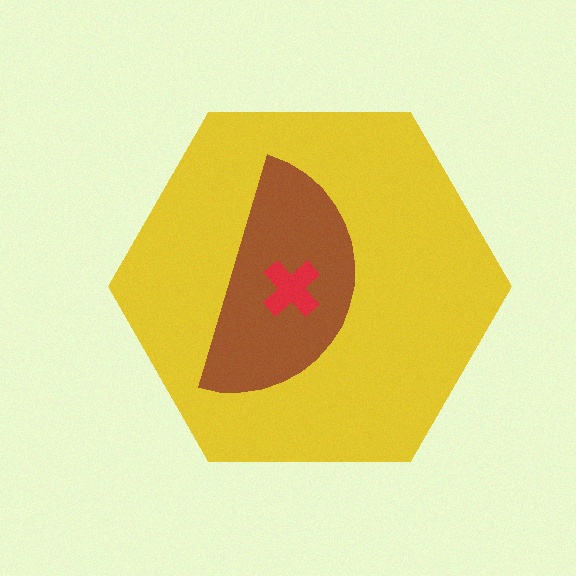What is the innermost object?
The red cross.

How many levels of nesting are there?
3.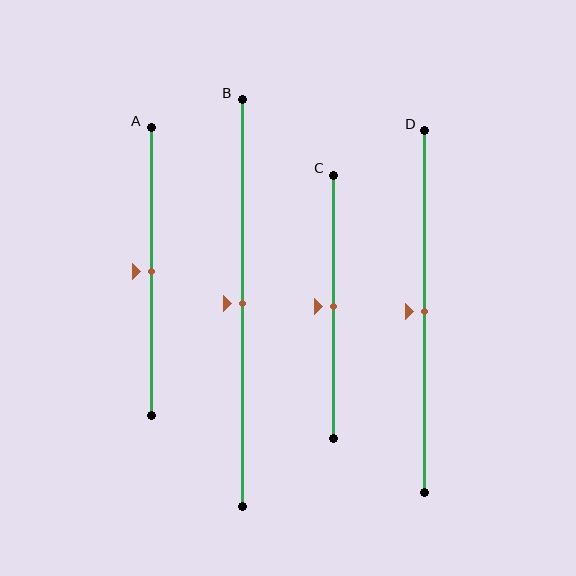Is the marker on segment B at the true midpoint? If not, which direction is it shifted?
Yes, the marker on segment B is at the true midpoint.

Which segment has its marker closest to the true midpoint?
Segment A has its marker closest to the true midpoint.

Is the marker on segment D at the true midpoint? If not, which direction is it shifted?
Yes, the marker on segment D is at the true midpoint.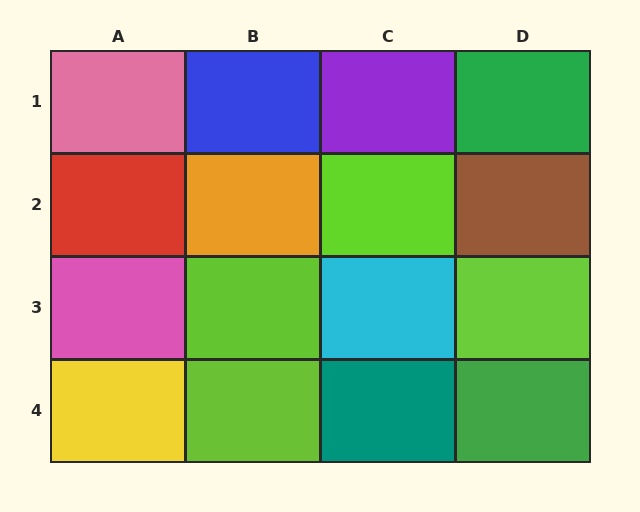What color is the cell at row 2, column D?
Brown.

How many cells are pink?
2 cells are pink.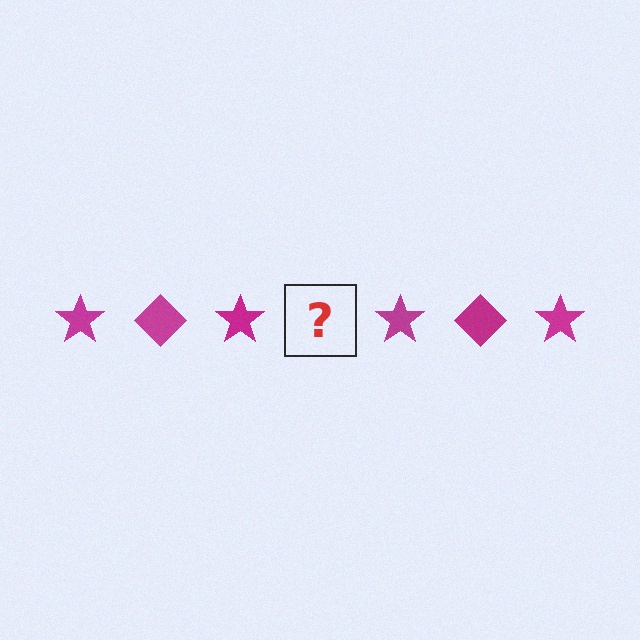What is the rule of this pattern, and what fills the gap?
The rule is that the pattern cycles through star, diamond shapes in magenta. The gap should be filled with a magenta diamond.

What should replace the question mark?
The question mark should be replaced with a magenta diamond.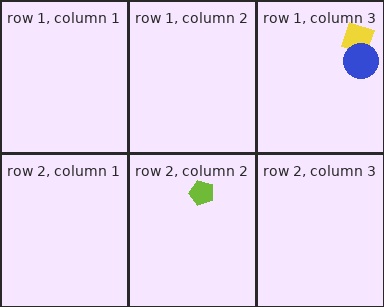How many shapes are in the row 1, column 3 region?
2.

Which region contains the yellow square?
The row 1, column 3 region.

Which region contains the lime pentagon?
The row 2, column 2 region.